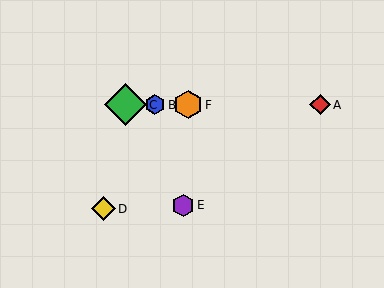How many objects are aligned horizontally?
4 objects (A, B, C, F) are aligned horizontally.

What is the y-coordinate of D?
Object D is at y≈209.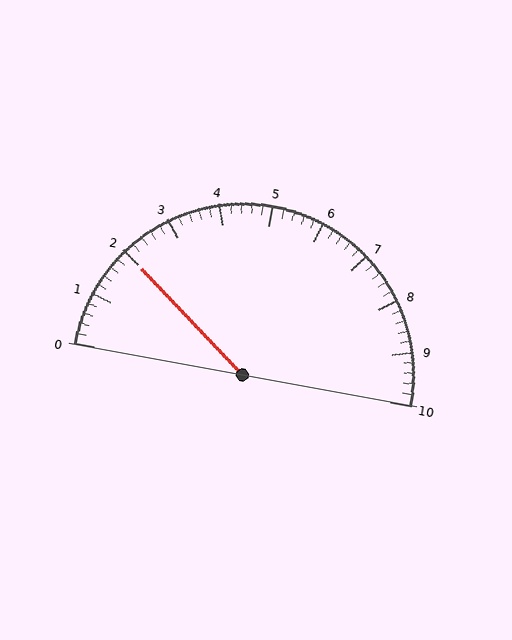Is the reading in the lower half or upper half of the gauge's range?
The reading is in the lower half of the range (0 to 10).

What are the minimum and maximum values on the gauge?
The gauge ranges from 0 to 10.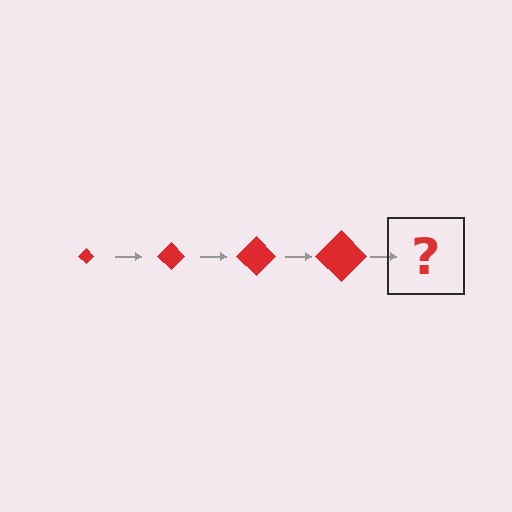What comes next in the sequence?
The next element should be a red diamond, larger than the previous one.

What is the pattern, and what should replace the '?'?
The pattern is that the diamond gets progressively larger each step. The '?' should be a red diamond, larger than the previous one.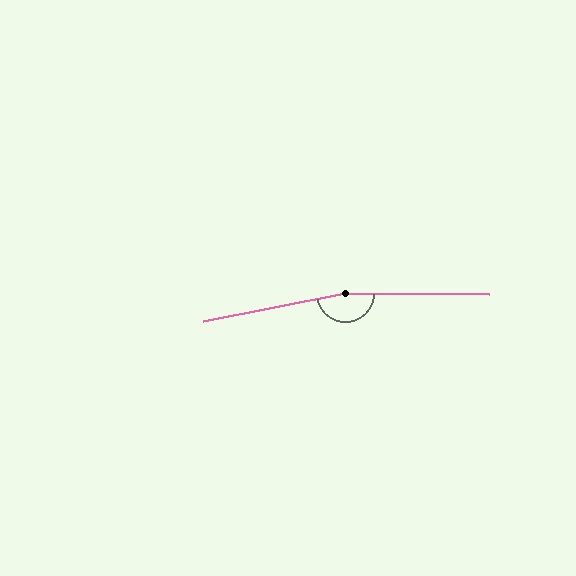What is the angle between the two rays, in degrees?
Approximately 169 degrees.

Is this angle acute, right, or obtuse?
It is obtuse.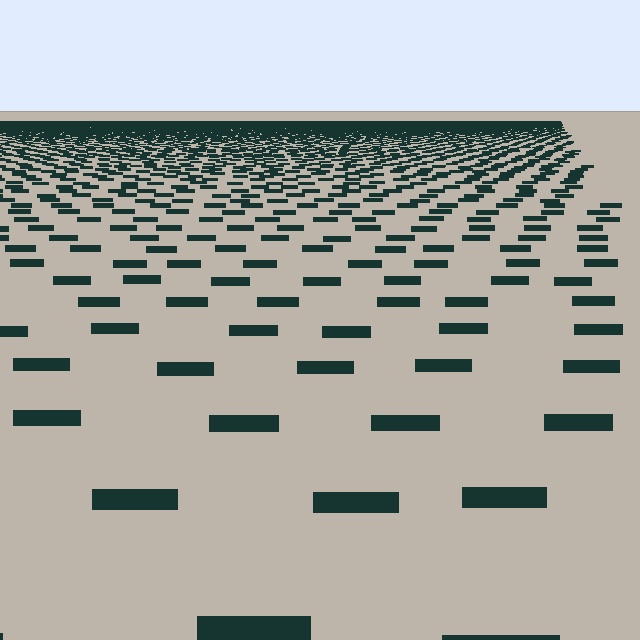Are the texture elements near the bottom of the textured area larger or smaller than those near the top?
Larger. Near the bottom, elements are closer to the viewer and appear at a bigger on-screen size.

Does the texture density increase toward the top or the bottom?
Density increases toward the top.